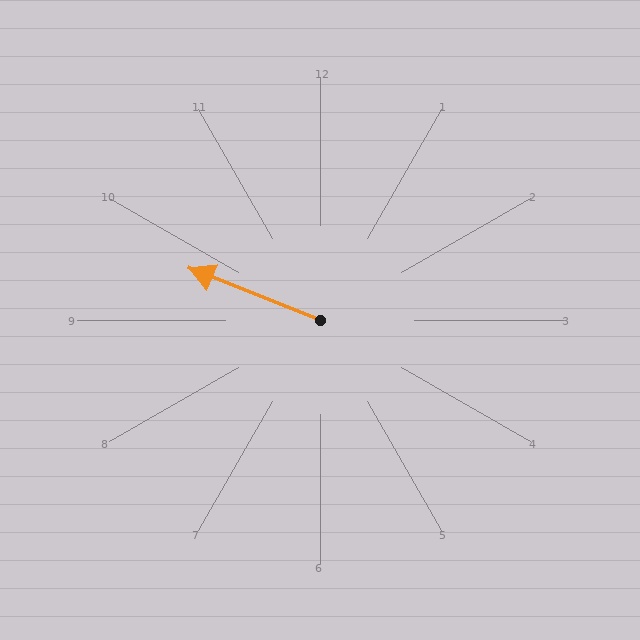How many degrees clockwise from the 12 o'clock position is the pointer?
Approximately 292 degrees.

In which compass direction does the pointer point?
West.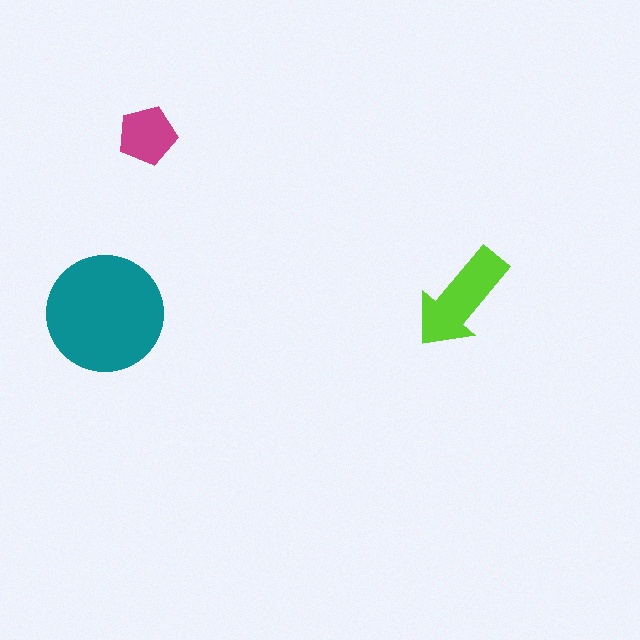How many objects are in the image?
There are 3 objects in the image.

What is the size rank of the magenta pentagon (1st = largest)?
3rd.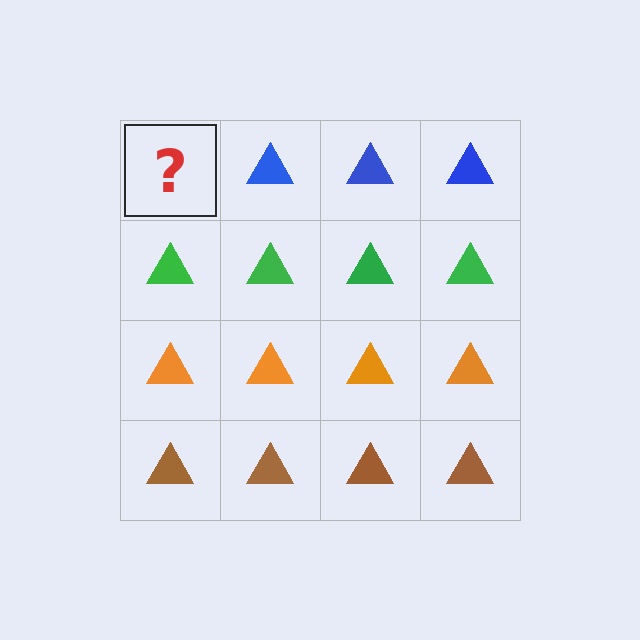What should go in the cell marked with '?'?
The missing cell should contain a blue triangle.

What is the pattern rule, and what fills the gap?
The rule is that each row has a consistent color. The gap should be filled with a blue triangle.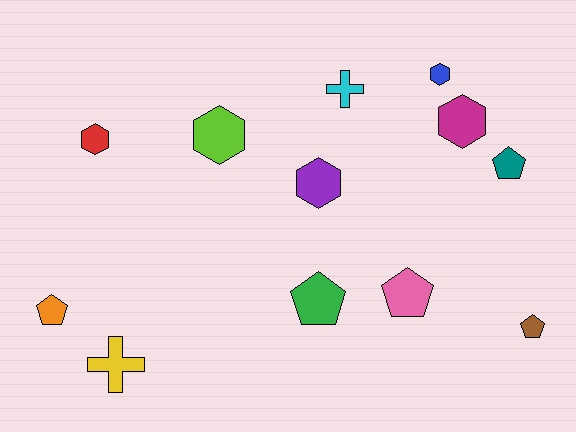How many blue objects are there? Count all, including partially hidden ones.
There is 1 blue object.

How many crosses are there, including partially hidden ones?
There are 2 crosses.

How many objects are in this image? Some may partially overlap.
There are 12 objects.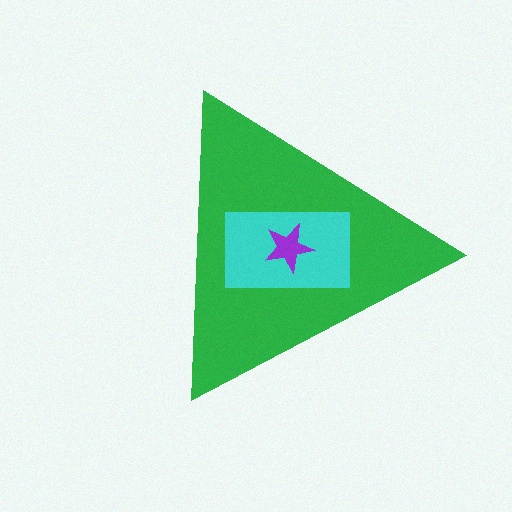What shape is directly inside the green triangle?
The cyan rectangle.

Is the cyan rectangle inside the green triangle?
Yes.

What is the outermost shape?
The green triangle.